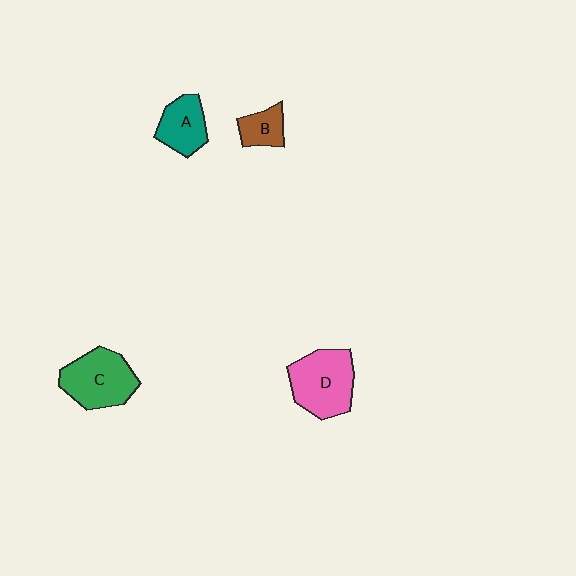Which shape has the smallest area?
Shape B (brown).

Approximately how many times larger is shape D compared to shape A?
Approximately 1.6 times.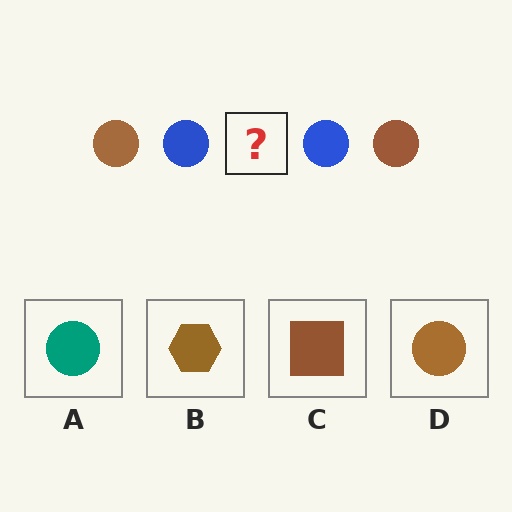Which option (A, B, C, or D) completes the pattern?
D.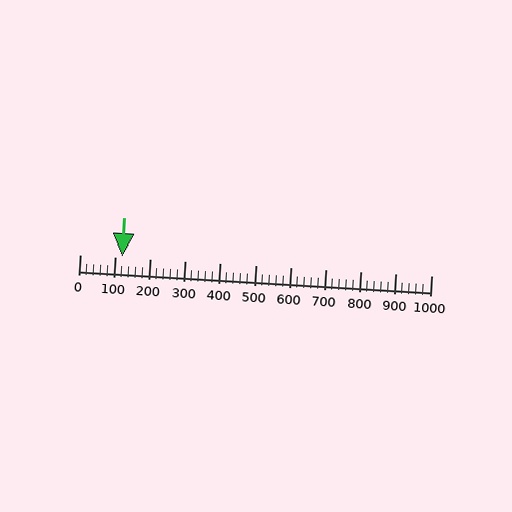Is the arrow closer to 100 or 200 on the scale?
The arrow is closer to 100.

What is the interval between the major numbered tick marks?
The major tick marks are spaced 100 units apart.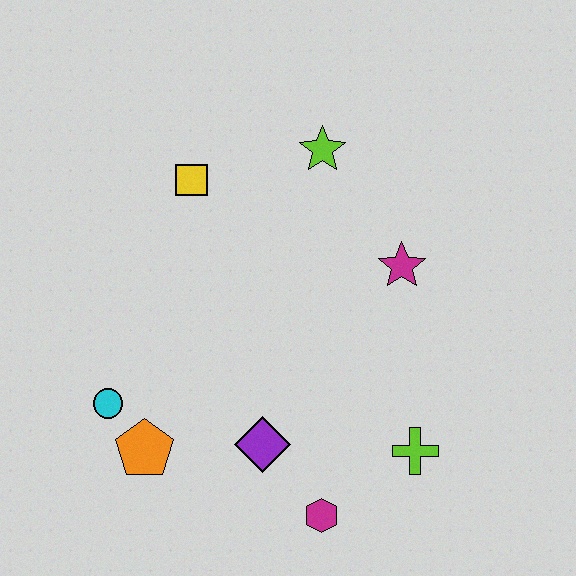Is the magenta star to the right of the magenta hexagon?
Yes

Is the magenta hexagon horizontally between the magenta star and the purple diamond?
Yes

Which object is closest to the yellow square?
The lime star is closest to the yellow square.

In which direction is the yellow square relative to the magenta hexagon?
The yellow square is above the magenta hexagon.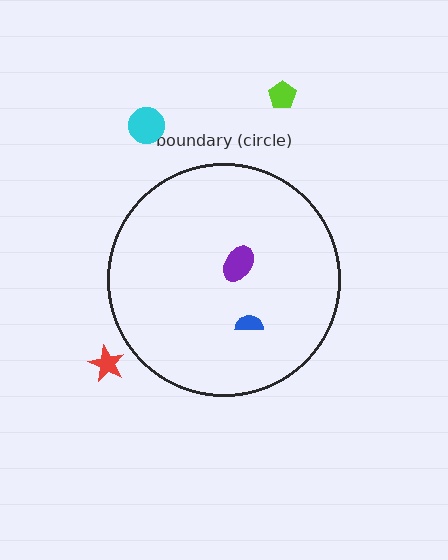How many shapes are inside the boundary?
2 inside, 3 outside.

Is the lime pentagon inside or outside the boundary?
Outside.